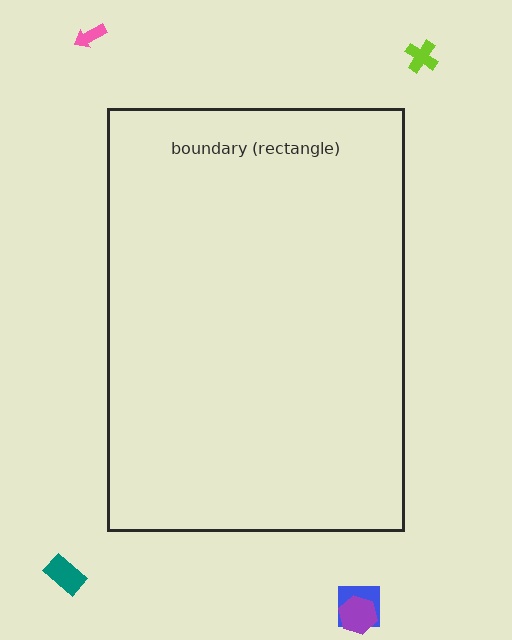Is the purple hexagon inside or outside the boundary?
Outside.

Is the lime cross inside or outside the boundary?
Outside.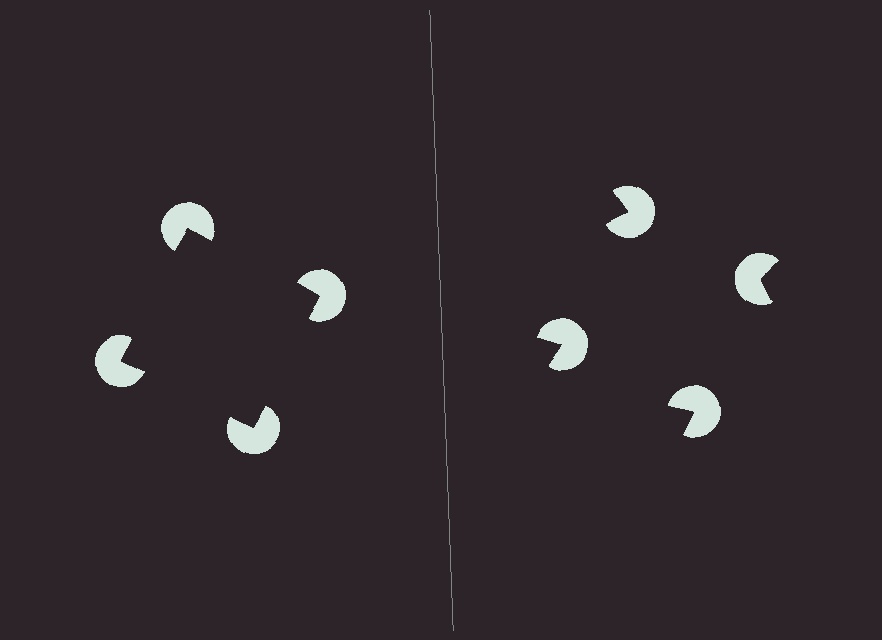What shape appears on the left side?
An illusory square.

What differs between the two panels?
The pac-man discs are positioned identically on both sides; only the wedge orientations differ. On the left they align to a square; on the right they are misaligned.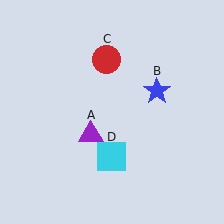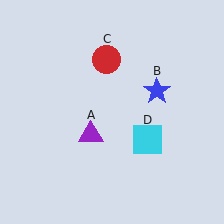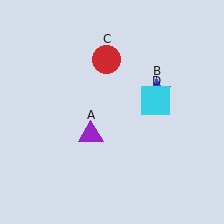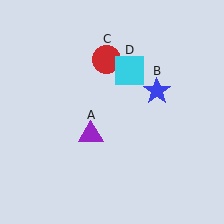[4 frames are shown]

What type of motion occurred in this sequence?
The cyan square (object D) rotated counterclockwise around the center of the scene.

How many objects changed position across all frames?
1 object changed position: cyan square (object D).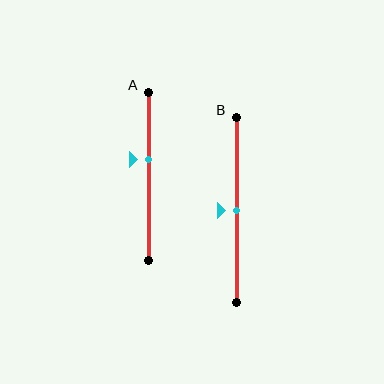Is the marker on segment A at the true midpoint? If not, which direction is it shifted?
No, the marker on segment A is shifted upward by about 10% of the segment length.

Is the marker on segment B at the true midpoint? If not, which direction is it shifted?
Yes, the marker on segment B is at the true midpoint.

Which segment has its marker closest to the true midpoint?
Segment B has its marker closest to the true midpoint.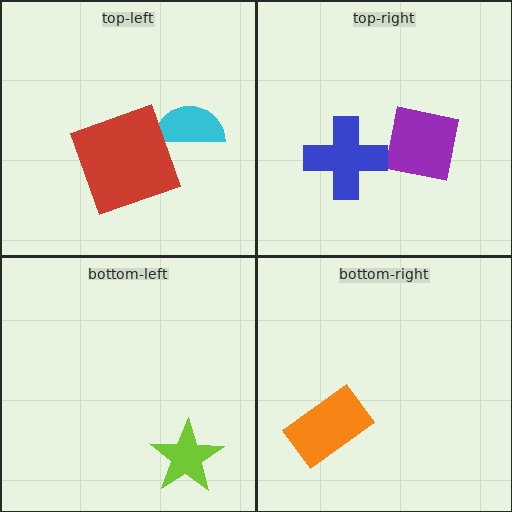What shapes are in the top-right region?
The purple square, the blue cross.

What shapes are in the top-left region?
The cyan semicircle, the red square.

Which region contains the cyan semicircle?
The top-left region.